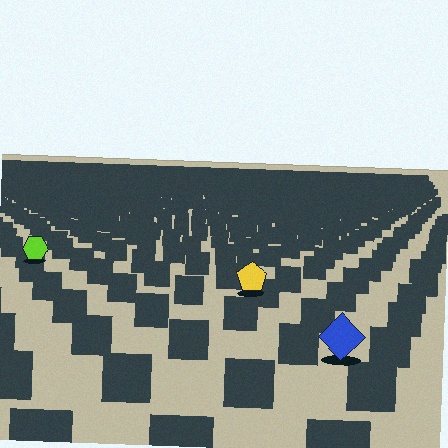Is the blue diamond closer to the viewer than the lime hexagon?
Yes. The blue diamond is closer — you can tell from the texture gradient: the ground texture is coarser near it.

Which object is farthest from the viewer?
The lime hexagon is farthest from the viewer. It appears smaller and the ground texture around it is denser.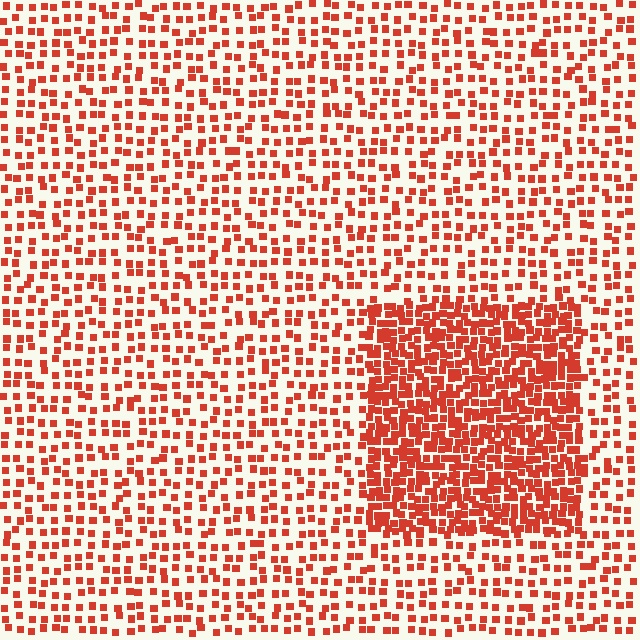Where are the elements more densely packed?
The elements are more densely packed inside the rectangle boundary.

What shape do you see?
I see a rectangle.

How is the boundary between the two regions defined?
The boundary is defined by a change in element density (approximately 2.4x ratio). All elements are the same color, size, and shape.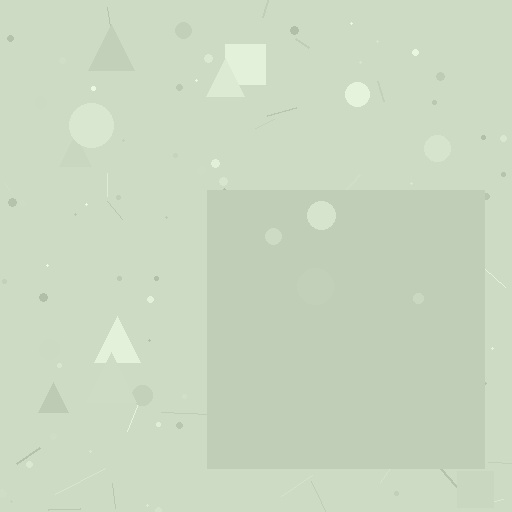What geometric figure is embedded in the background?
A square is embedded in the background.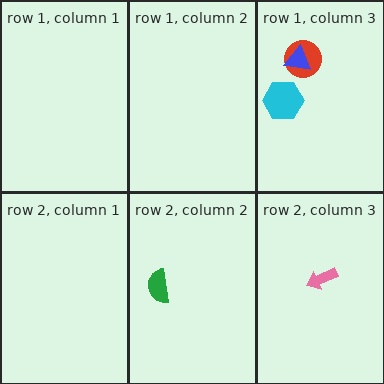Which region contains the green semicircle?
The row 2, column 2 region.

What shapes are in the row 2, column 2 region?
The green semicircle.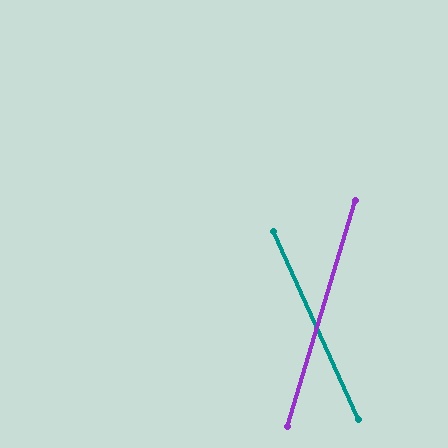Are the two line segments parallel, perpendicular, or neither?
Neither parallel nor perpendicular — they differ by about 41°.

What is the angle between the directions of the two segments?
Approximately 41 degrees.